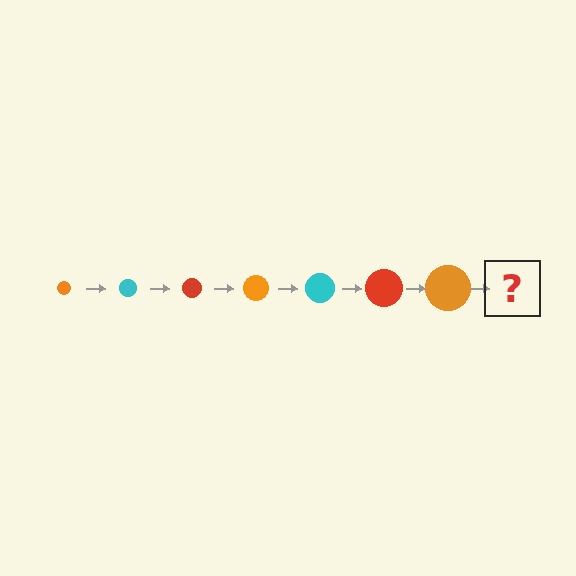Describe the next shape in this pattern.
It should be a cyan circle, larger than the previous one.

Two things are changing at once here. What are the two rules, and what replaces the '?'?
The two rules are that the circle grows larger each step and the color cycles through orange, cyan, and red. The '?' should be a cyan circle, larger than the previous one.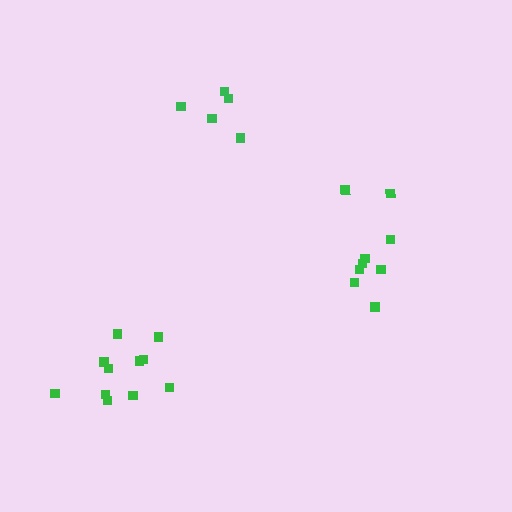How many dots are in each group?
Group 1: 9 dots, Group 2: 11 dots, Group 3: 5 dots (25 total).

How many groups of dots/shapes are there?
There are 3 groups.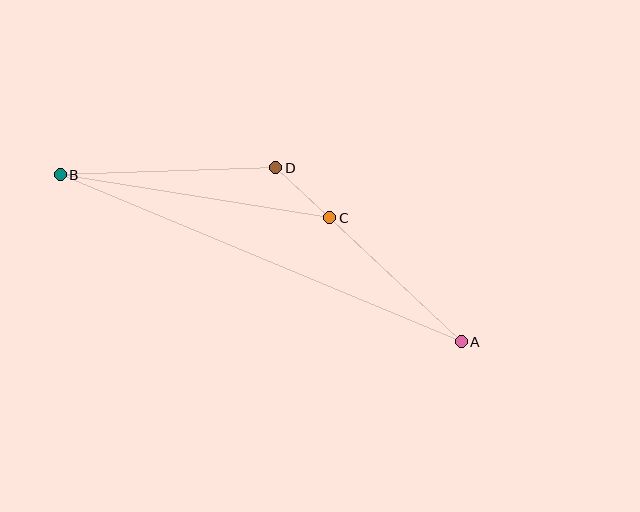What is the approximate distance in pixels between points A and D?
The distance between A and D is approximately 254 pixels.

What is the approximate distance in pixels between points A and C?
The distance between A and C is approximately 181 pixels.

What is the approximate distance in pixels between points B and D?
The distance between B and D is approximately 215 pixels.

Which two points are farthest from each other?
Points A and B are farthest from each other.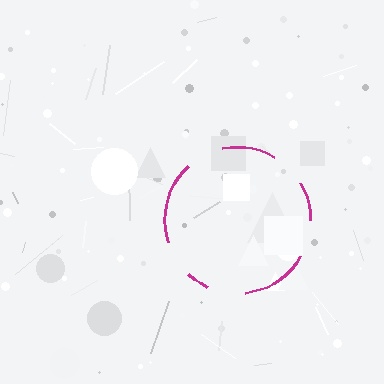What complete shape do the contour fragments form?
The contour fragments form a circle.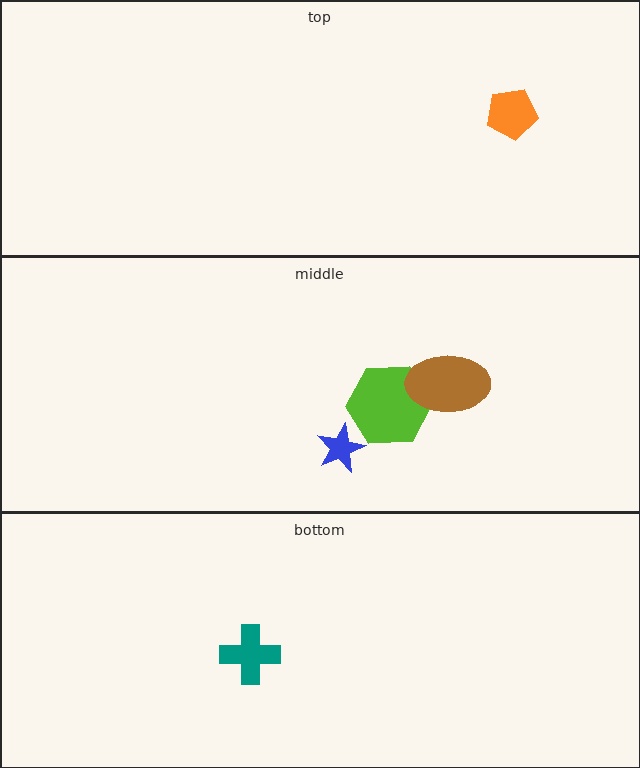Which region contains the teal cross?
The bottom region.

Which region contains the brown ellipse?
The middle region.